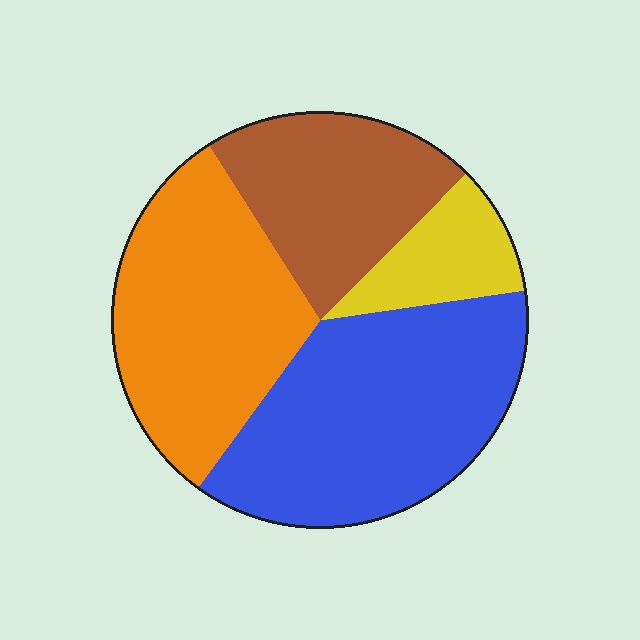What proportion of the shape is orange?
Orange takes up between a sixth and a third of the shape.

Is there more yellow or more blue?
Blue.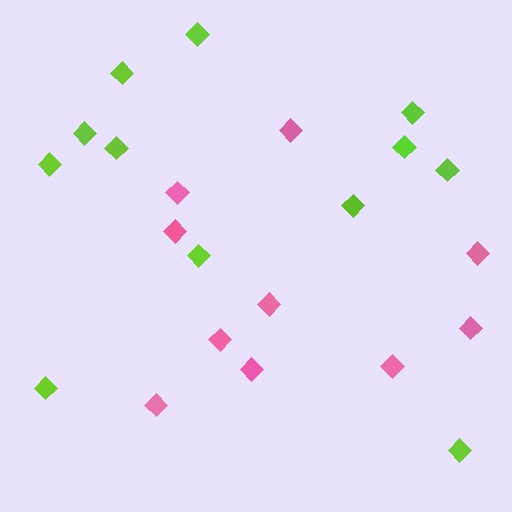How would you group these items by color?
There are 2 groups: one group of pink diamonds (10) and one group of lime diamonds (12).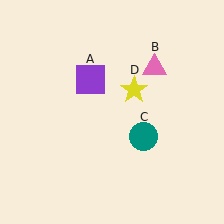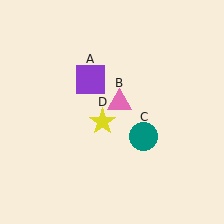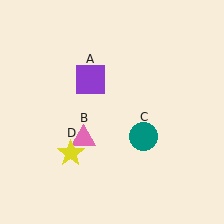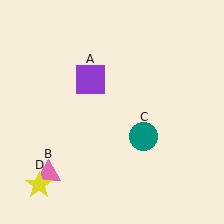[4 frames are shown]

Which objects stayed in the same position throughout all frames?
Purple square (object A) and teal circle (object C) remained stationary.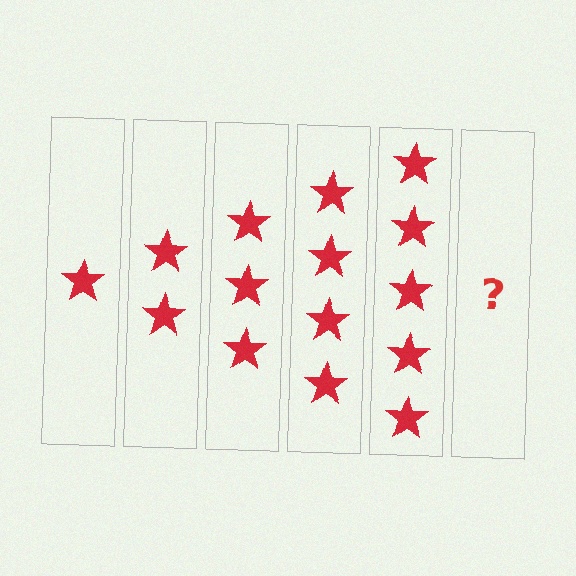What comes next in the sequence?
The next element should be 6 stars.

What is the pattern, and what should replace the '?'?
The pattern is that each step adds one more star. The '?' should be 6 stars.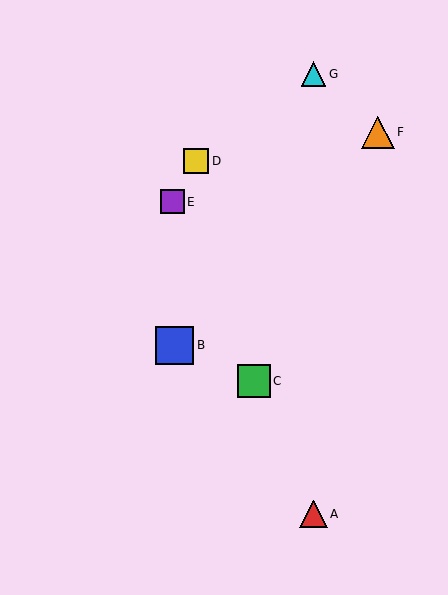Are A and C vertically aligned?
No, A is at x≈314 and C is at x≈254.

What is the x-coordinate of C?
Object C is at x≈254.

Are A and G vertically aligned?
Yes, both are at x≈314.